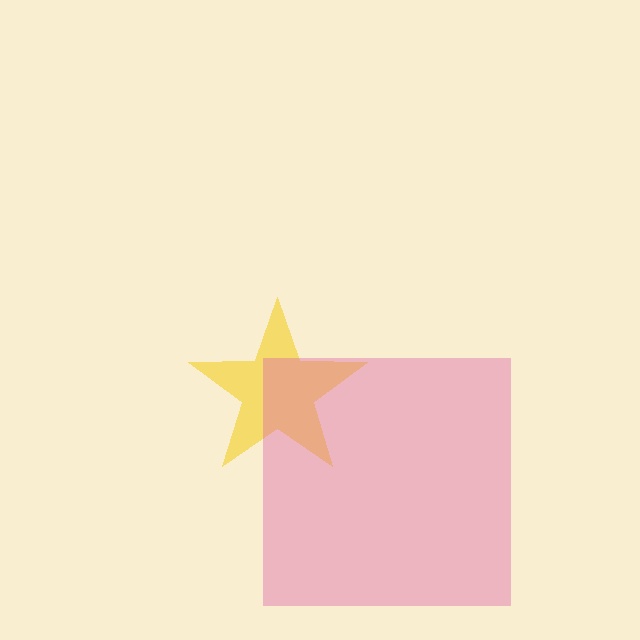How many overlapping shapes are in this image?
There are 2 overlapping shapes in the image.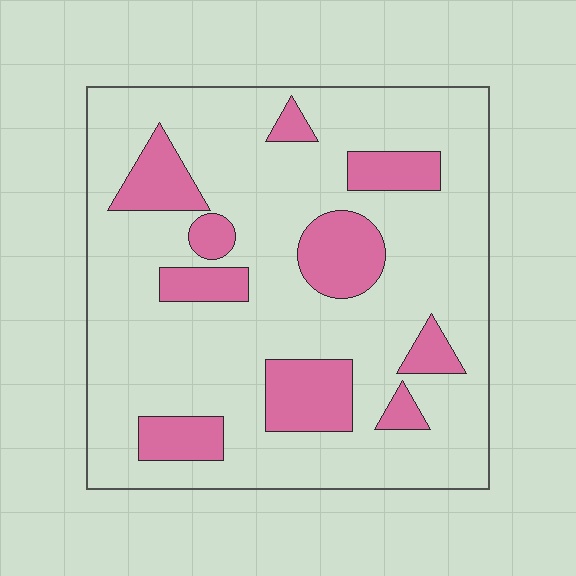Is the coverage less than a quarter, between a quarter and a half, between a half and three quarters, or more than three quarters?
Less than a quarter.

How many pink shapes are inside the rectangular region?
10.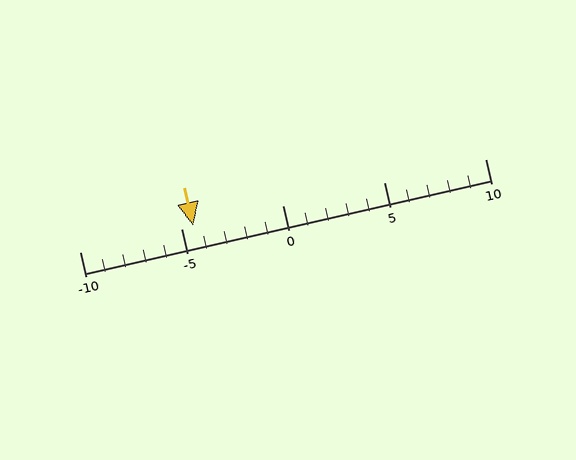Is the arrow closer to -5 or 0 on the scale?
The arrow is closer to -5.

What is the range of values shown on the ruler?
The ruler shows values from -10 to 10.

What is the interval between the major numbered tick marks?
The major tick marks are spaced 5 units apart.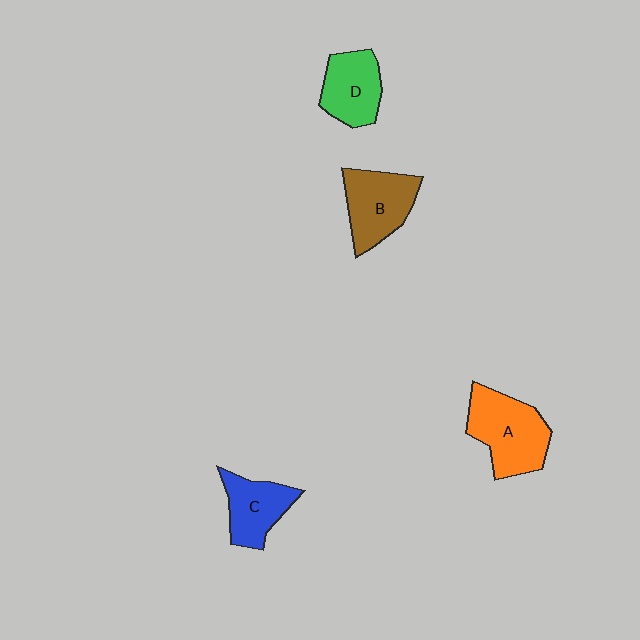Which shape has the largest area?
Shape A (orange).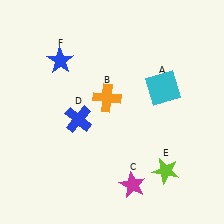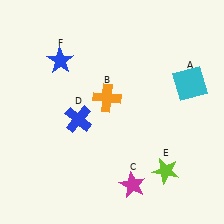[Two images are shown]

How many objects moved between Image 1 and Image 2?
1 object moved between the two images.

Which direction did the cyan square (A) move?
The cyan square (A) moved right.